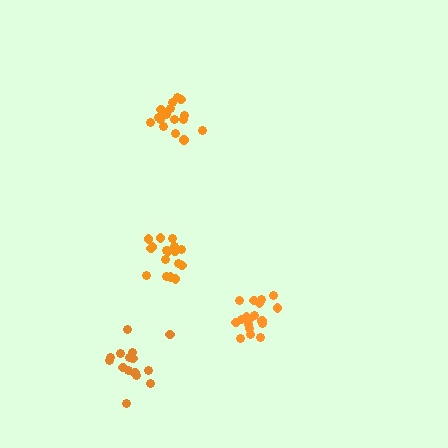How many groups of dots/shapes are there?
There are 4 groups.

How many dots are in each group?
Group 1: 18 dots, Group 2: 16 dots, Group 3: 18 dots, Group 4: 15 dots (67 total).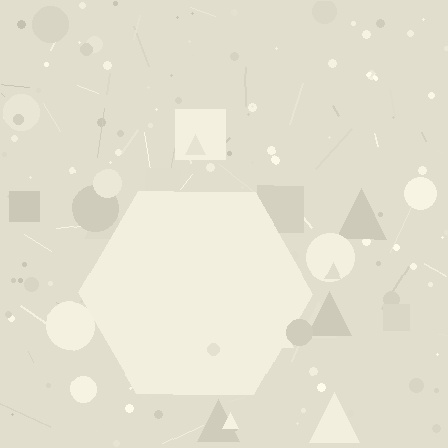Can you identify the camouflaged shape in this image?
The camouflaged shape is a hexagon.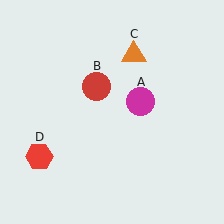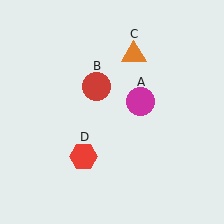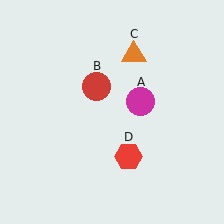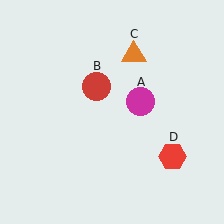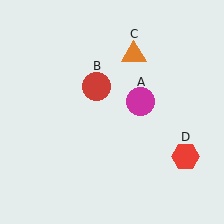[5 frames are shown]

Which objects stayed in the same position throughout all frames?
Magenta circle (object A) and red circle (object B) and orange triangle (object C) remained stationary.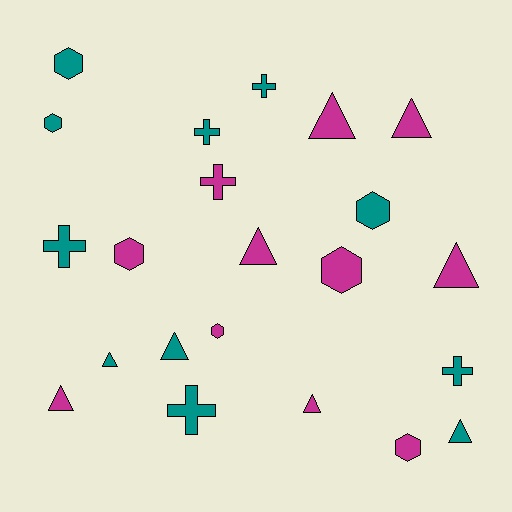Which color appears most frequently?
Magenta, with 11 objects.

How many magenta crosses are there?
There is 1 magenta cross.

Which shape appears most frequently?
Triangle, with 9 objects.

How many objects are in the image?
There are 22 objects.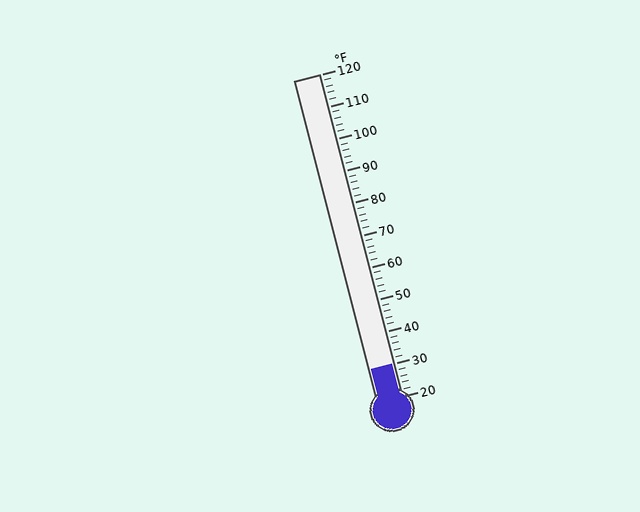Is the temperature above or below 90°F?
The temperature is below 90°F.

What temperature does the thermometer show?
The thermometer shows approximately 30°F.